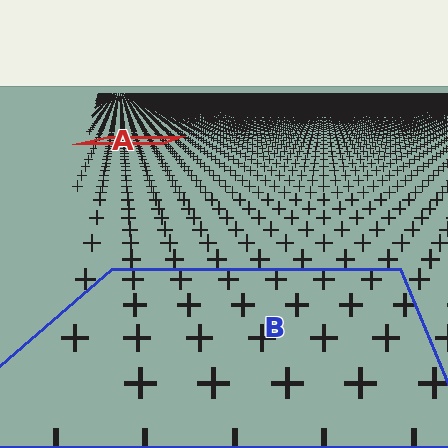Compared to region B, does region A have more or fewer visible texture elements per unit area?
Region A has more texture elements per unit area — they are packed more densely because it is farther away.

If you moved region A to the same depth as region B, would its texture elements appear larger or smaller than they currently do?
They would appear larger. At a closer depth, the same texture elements are projected at a bigger on-screen size.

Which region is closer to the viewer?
Region B is closer. The texture elements there are larger and more spread out.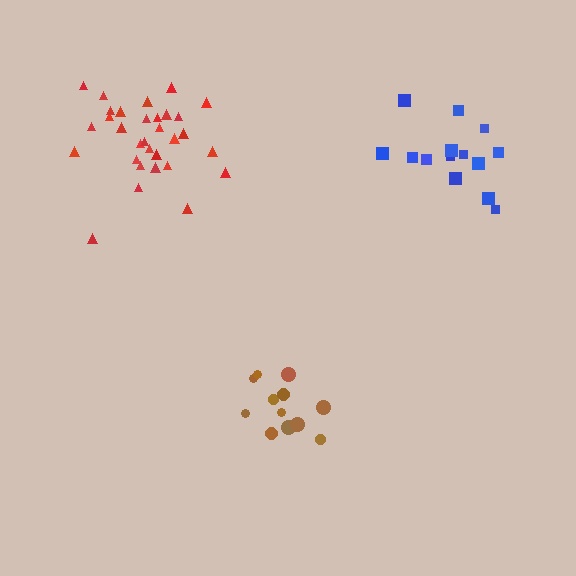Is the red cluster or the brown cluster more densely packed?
Red.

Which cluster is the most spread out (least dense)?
Blue.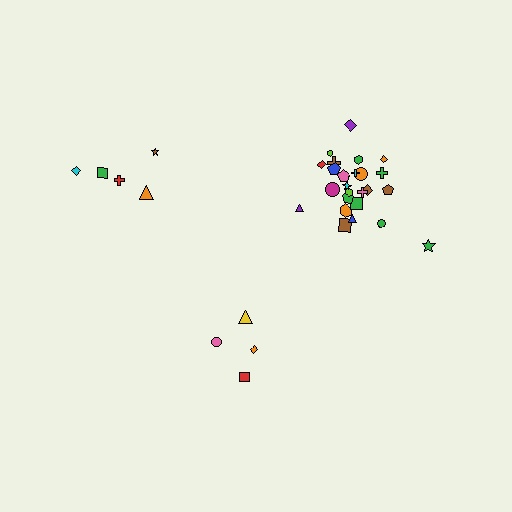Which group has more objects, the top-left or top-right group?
The top-right group.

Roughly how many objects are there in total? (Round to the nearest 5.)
Roughly 35 objects in total.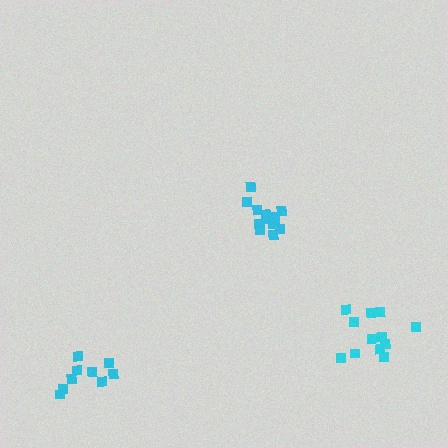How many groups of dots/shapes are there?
There are 3 groups.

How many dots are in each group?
Group 1: 13 dots, Group 2: 13 dots, Group 3: 9 dots (35 total).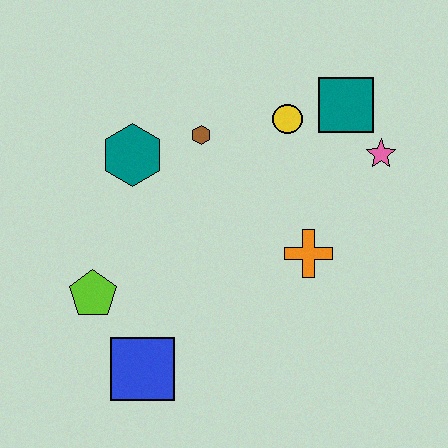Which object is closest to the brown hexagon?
The teal hexagon is closest to the brown hexagon.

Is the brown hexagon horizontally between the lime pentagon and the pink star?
Yes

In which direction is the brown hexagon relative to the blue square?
The brown hexagon is above the blue square.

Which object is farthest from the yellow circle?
The blue square is farthest from the yellow circle.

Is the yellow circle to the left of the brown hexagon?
No